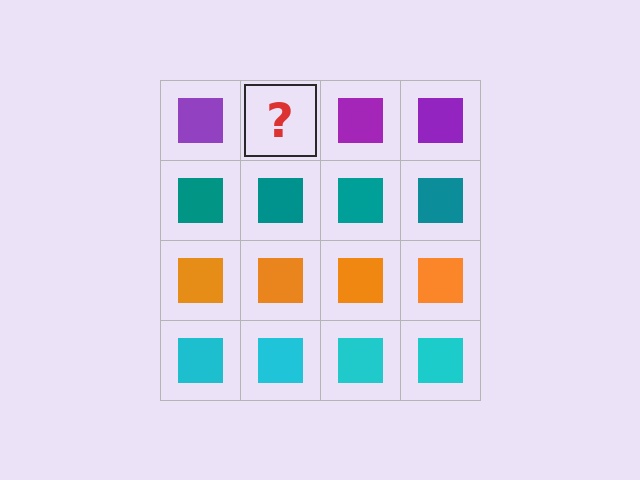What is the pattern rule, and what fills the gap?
The rule is that each row has a consistent color. The gap should be filled with a purple square.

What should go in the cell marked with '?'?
The missing cell should contain a purple square.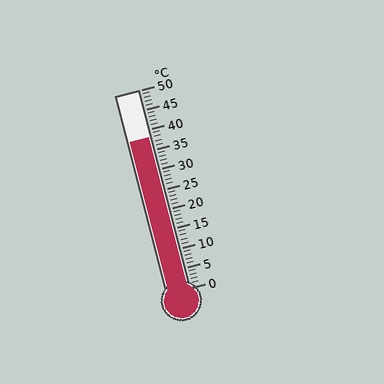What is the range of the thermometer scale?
The thermometer scale ranges from 0°C to 50°C.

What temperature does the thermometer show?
The thermometer shows approximately 38°C.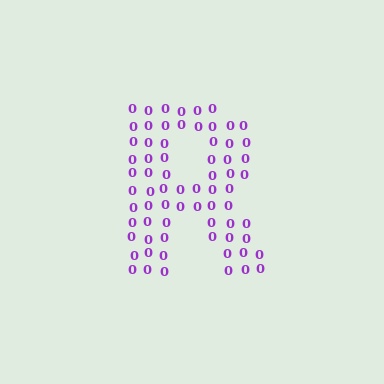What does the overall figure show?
The overall figure shows the letter R.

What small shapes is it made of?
It is made of small digit 0's.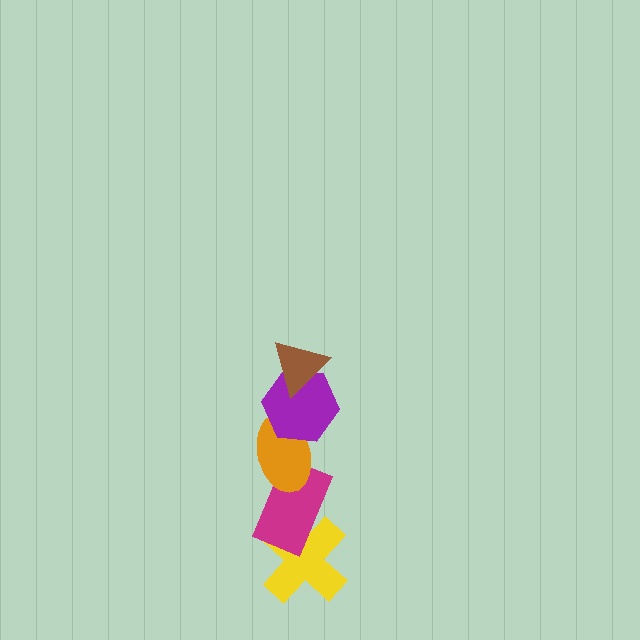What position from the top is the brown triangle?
The brown triangle is 1st from the top.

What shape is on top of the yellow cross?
The magenta rectangle is on top of the yellow cross.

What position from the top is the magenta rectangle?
The magenta rectangle is 4th from the top.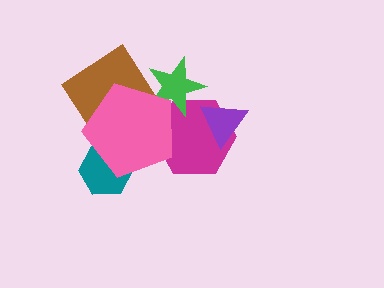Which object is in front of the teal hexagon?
The pink pentagon is in front of the teal hexagon.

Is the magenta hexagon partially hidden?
Yes, it is partially covered by another shape.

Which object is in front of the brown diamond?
The pink pentagon is in front of the brown diamond.